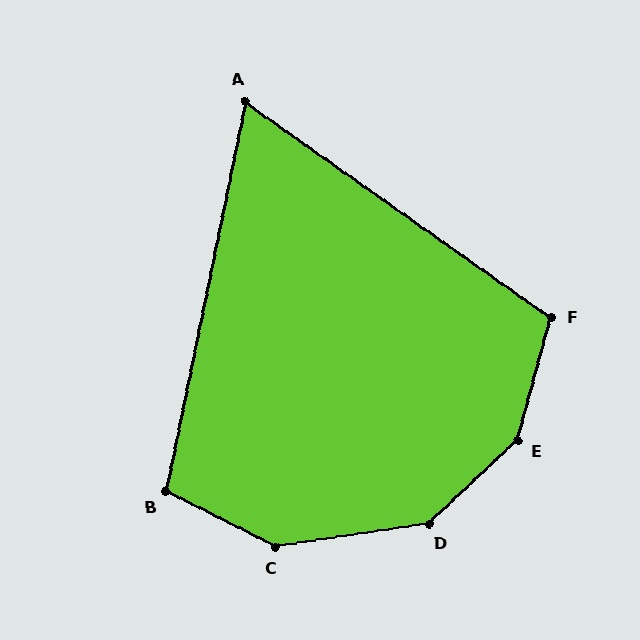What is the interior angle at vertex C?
Approximately 145 degrees (obtuse).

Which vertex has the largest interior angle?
E, at approximately 149 degrees.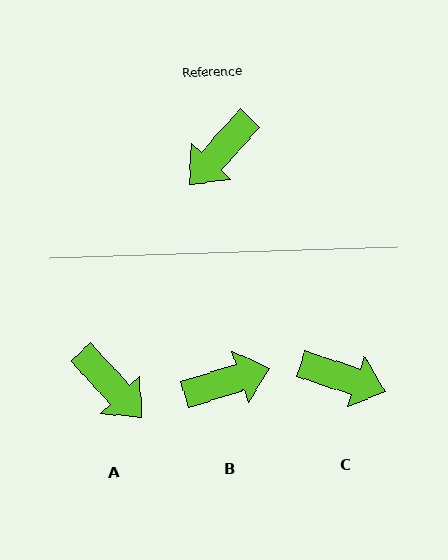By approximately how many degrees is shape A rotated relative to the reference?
Approximately 86 degrees counter-clockwise.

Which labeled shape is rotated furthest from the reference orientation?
B, about 150 degrees away.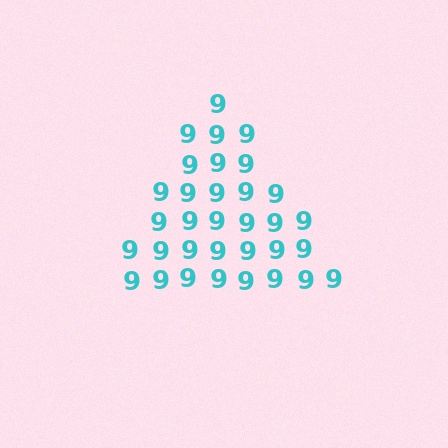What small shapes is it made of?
It is made of small digit 9's.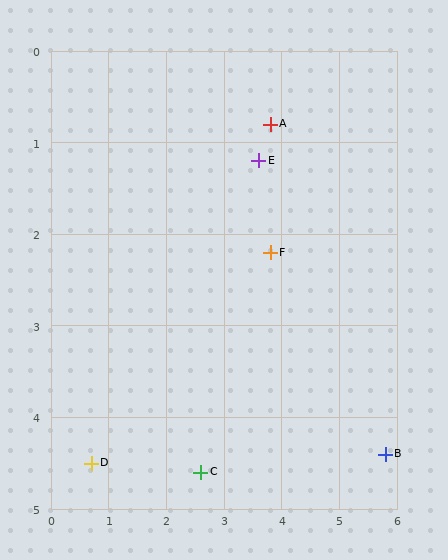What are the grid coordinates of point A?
Point A is at approximately (3.8, 0.8).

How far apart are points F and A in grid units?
Points F and A are about 1.4 grid units apart.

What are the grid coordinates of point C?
Point C is at approximately (2.6, 4.6).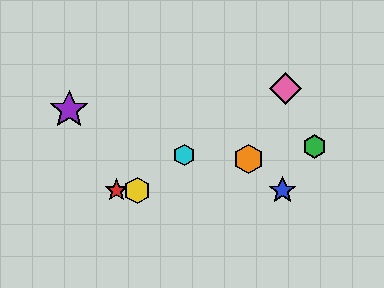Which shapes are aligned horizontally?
The red star, the blue star, the yellow hexagon are aligned horizontally.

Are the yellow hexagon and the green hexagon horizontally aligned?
No, the yellow hexagon is at y≈190 and the green hexagon is at y≈146.